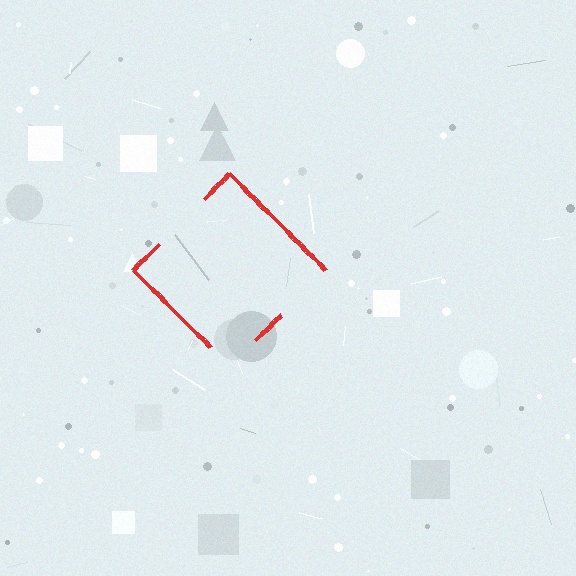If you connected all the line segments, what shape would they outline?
They would outline a diamond.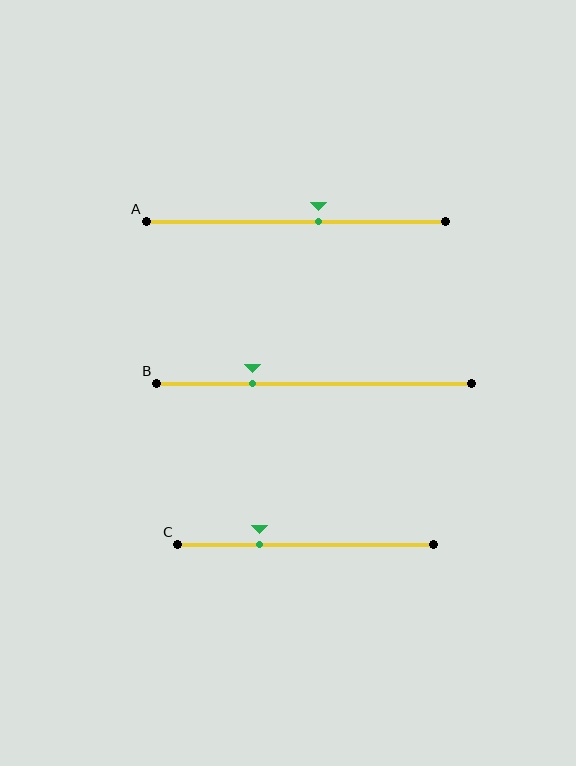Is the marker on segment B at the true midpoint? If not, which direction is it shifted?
No, the marker on segment B is shifted to the left by about 20% of the segment length.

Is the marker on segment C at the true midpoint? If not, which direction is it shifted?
No, the marker on segment C is shifted to the left by about 18% of the segment length.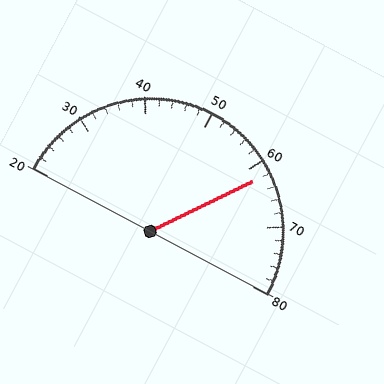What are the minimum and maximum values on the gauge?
The gauge ranges from 20 to 80.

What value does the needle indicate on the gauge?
The needle indicates approximately 62.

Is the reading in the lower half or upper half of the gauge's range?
The reading is in the upper half of the range (20 to 80).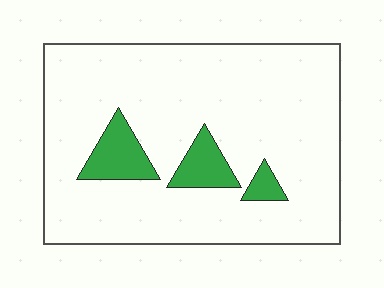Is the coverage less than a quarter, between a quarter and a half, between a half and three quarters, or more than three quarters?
Less than a quarter.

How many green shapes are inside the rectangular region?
3.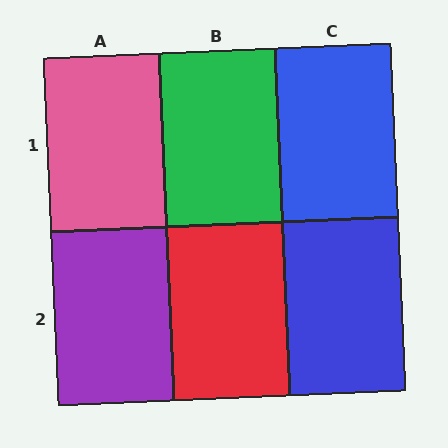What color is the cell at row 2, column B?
Red.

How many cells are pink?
1 cell is pink.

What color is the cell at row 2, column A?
Purple.